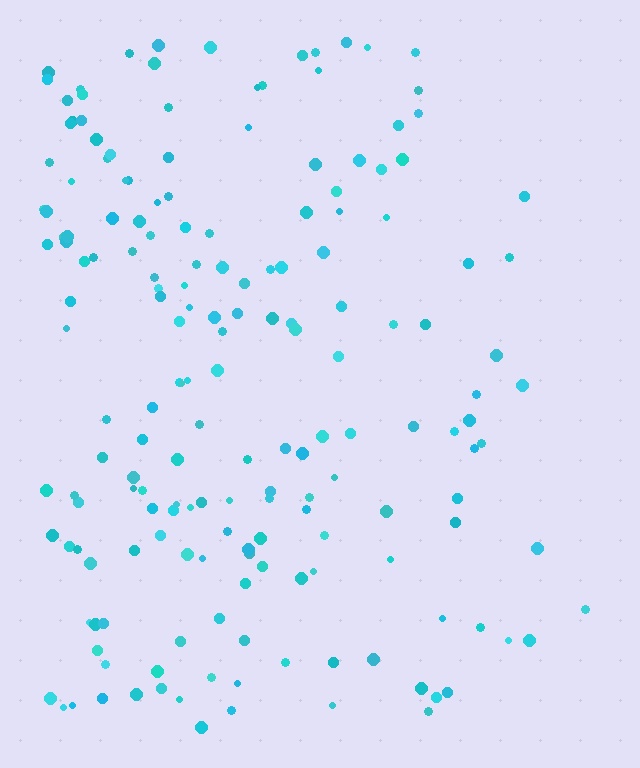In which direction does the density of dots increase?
From right to left, with the left side densest.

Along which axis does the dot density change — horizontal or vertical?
Horizontal.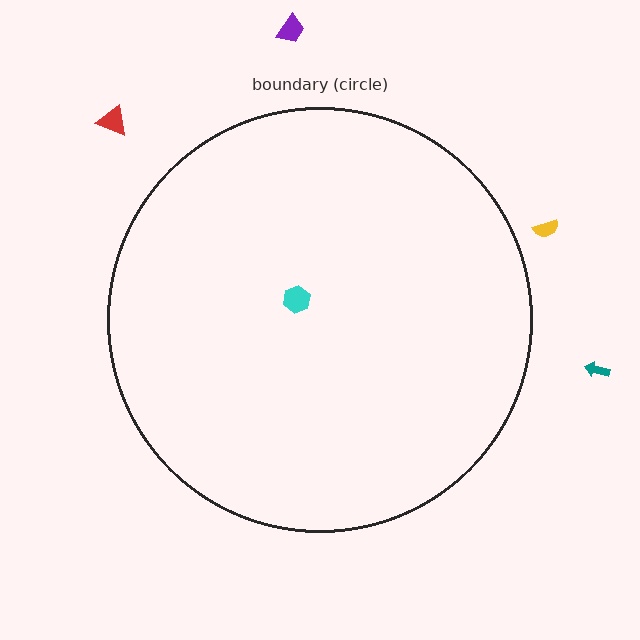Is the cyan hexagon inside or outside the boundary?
Inside.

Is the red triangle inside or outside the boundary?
Outside.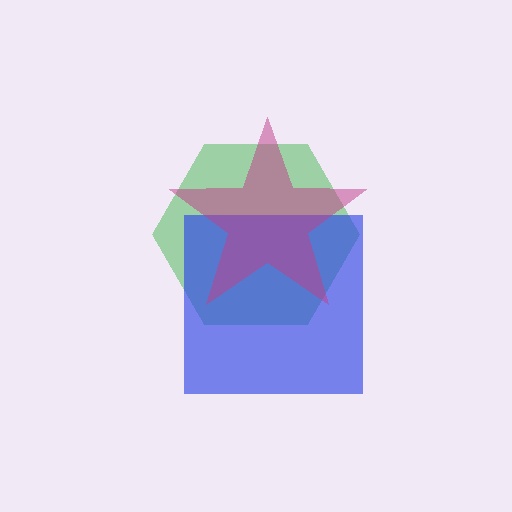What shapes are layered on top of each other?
The layered shapes are: a green hexagon, a blue square, a magenta star.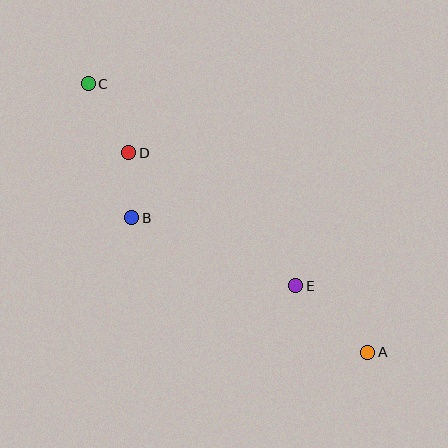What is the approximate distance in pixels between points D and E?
The distance between D and E is approximately 214 pixels.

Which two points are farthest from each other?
Points A and C are farthest from each other.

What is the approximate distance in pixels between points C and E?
The distance between C and E is approximately 290 pixels.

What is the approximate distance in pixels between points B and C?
The distance between B and C is approximately 141 pixels.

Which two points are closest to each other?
Points B and D are closest to each other.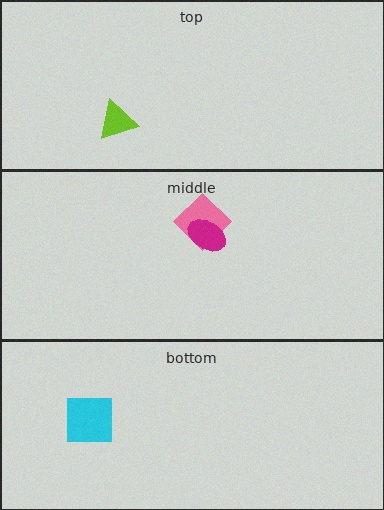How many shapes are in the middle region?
2.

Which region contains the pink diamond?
The middle region.